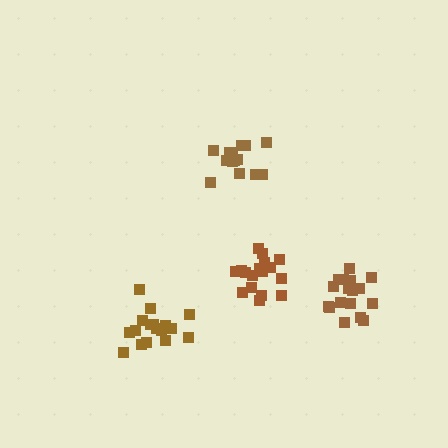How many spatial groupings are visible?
There are 4 spatial groupings.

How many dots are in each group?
Group 1: 18 dots, Group 2: 17 dots, Group 3: 19 dots, Group 4: 16 dots (70 total).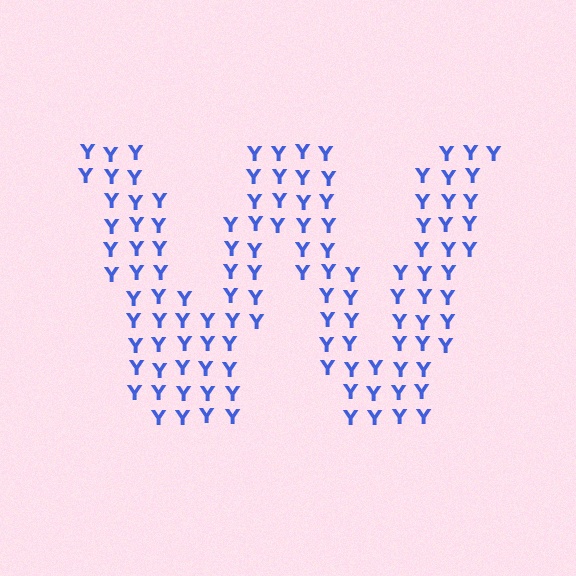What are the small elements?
The small elements are letter Y's.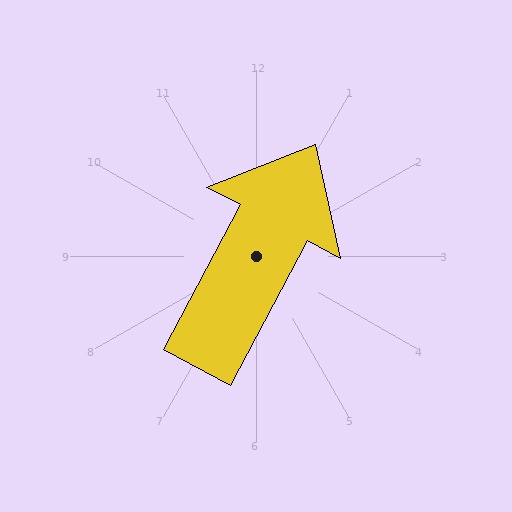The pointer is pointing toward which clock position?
Roughly 1 o'clock.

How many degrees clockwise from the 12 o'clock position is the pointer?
Approximately 28 degrees.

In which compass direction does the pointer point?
Northeast.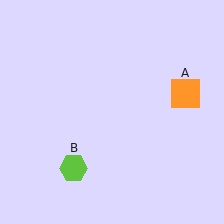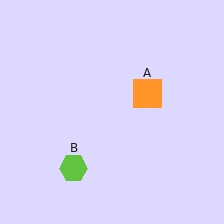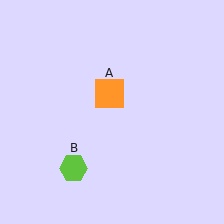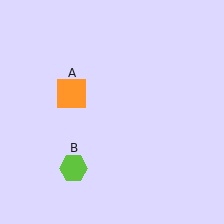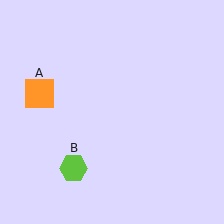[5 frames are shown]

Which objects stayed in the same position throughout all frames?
Lime hexagon (object B) remained stationary.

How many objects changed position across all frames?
1 object changed position: orange square (object A).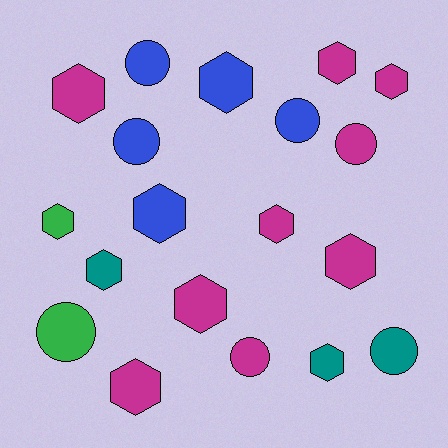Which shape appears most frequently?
Hexagon, with 12 objects.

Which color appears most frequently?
Magenta, with 9 objects.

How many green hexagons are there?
There is 1 green hexagon.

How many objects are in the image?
There are 19 objects.